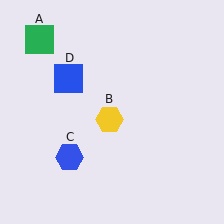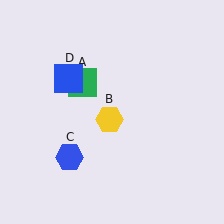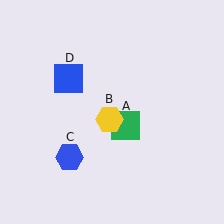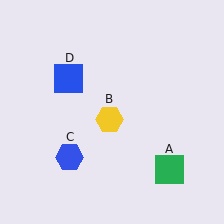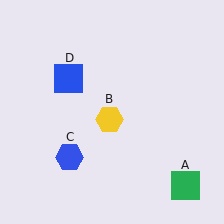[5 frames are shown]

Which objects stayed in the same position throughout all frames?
Yellow hexagon (object B) and blue hexagon (object C) and blue square (object D) remained stationary.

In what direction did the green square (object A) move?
The green square (object A) moved down and to the right.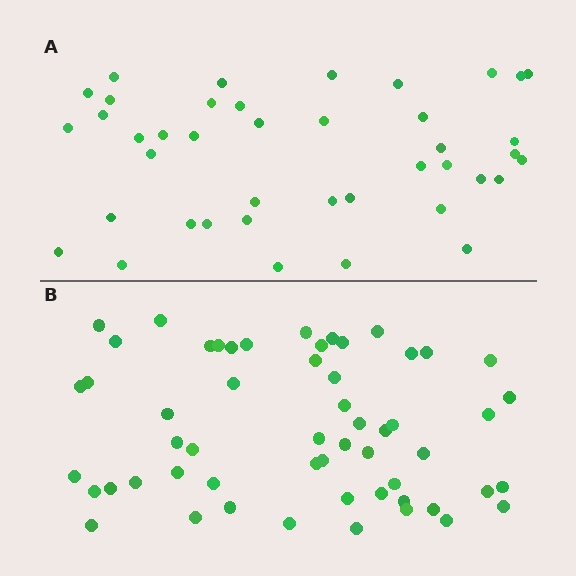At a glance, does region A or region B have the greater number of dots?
Region B (the bottom region) has more dots.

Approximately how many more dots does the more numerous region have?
Region B has approximately 15 more dots than region A.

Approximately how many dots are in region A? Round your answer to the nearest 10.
About 40 dots. (The exact count is 41, which rounds to 40.)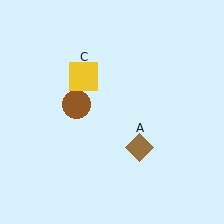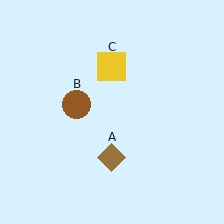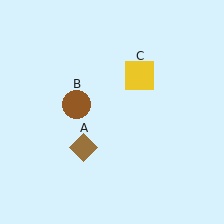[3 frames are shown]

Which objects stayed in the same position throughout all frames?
Brown circle (object B) remained stationary.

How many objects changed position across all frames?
2 objects changed position: brown diamond (object A), yellow square (object C).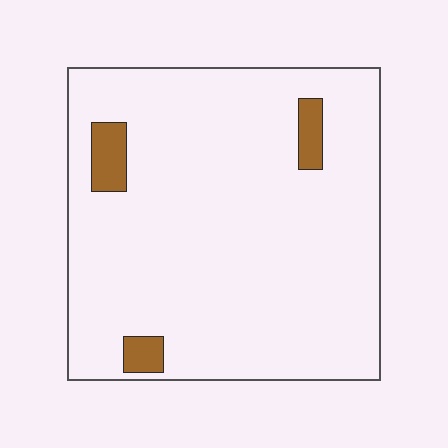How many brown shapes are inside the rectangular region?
3.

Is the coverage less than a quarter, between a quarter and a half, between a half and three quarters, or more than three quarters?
Less than a quarter.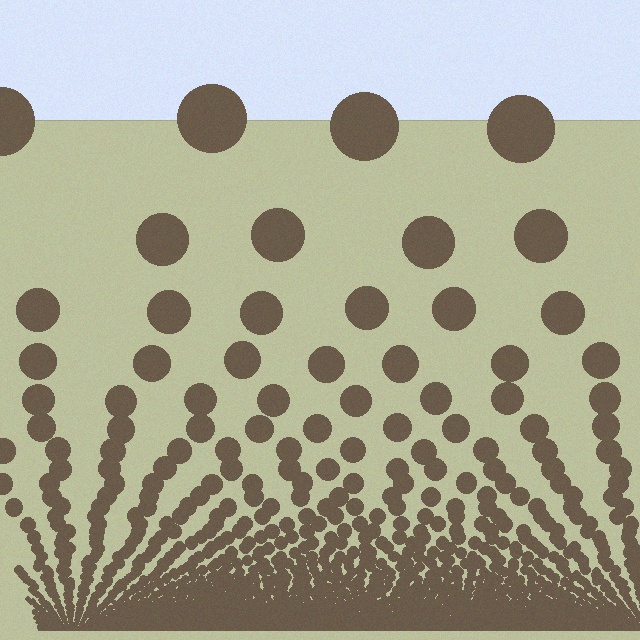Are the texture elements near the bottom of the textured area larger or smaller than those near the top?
Smaller. The gradient is inverted — elements near the bottom are smaller and denser.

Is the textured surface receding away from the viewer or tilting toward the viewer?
The surface appears to tilt toward the viewer. Texture elements get larger and sparser toward the top.